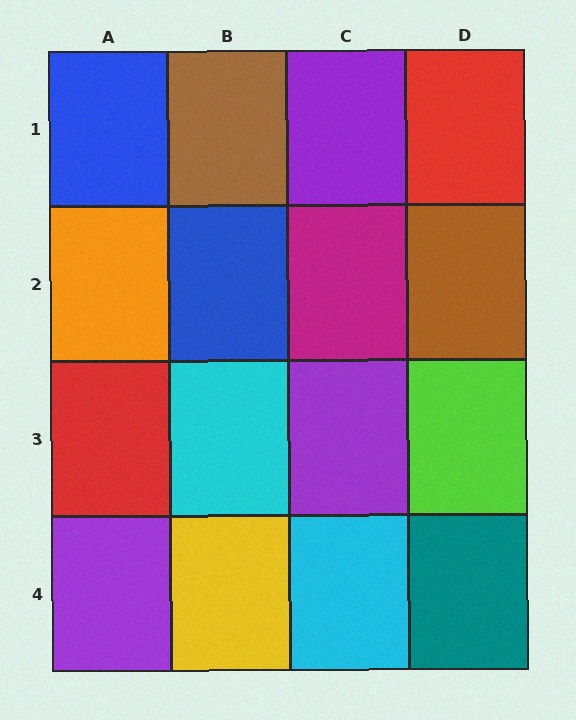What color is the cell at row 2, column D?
Brown.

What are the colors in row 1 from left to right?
Blue, brown, purple, red.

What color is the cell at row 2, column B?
Blue.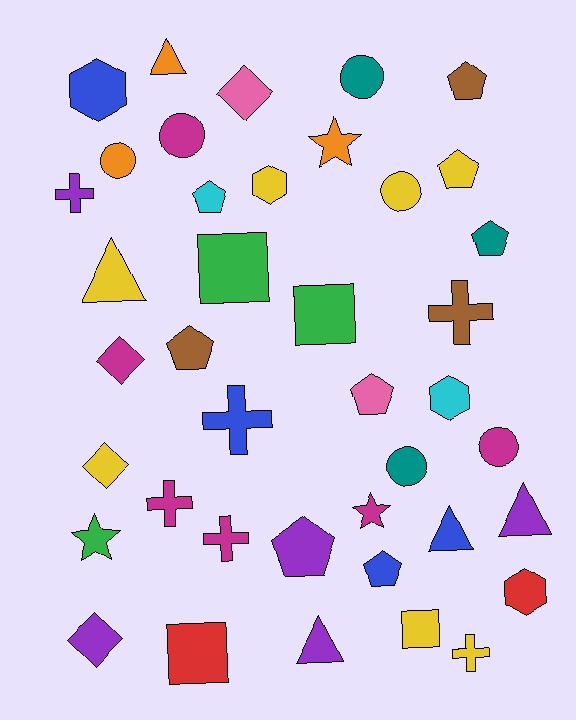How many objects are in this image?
There are 40 objects.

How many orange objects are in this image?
There are 3 orange objects.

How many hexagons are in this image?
There are 4 hexagons.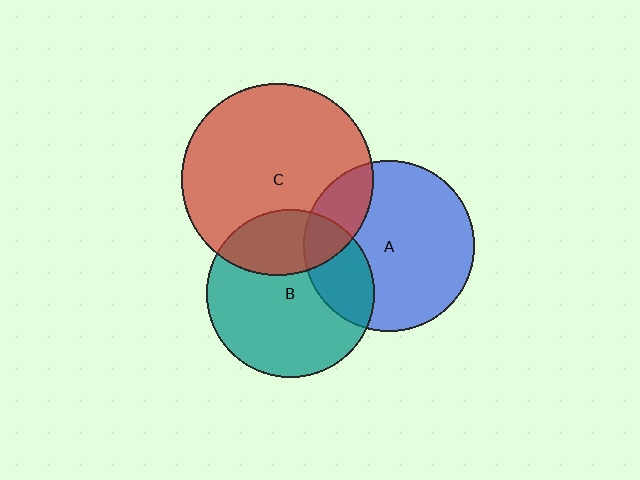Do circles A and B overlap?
Yes.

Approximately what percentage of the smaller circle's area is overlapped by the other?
Approximately 25%.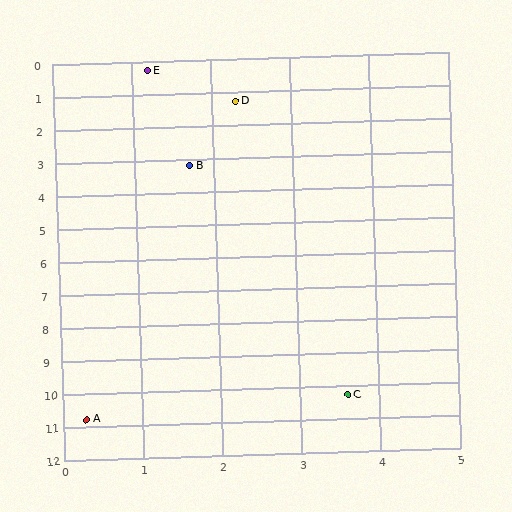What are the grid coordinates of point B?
Point B is at approximately (1.7, 3.2).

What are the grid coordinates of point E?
Point E is at approximately (1.2, 0.3).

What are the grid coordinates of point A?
Point A is at approximately (0.3, 10.8).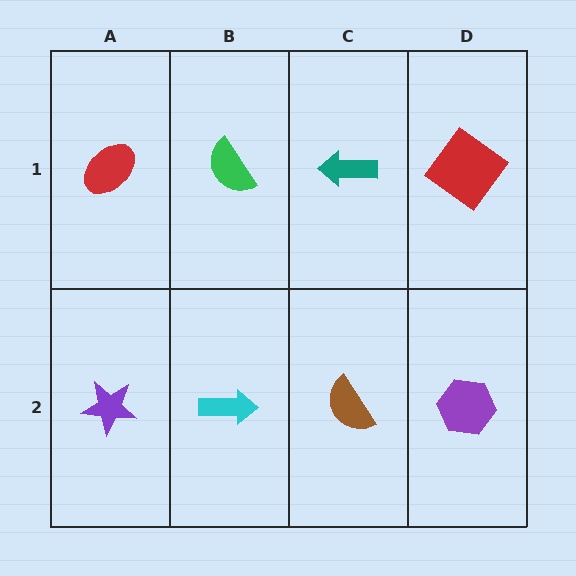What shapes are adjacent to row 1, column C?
A brown semicircle (row 2, column C), a green semicircle (row 1, column B), a red diamond (row 1, column D).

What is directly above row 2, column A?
A red ellipse.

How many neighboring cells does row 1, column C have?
3.